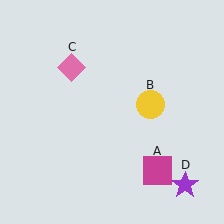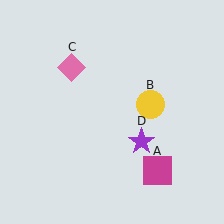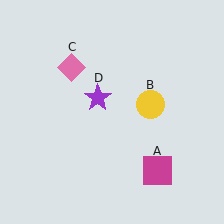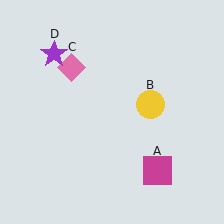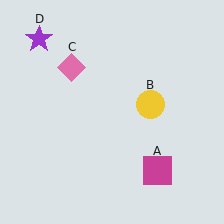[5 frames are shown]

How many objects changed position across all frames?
1 object changed position: purple star (object D).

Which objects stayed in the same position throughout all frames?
Magenta square (object A) and yellow circle (object B) and pink diamond (object C) remained stationary.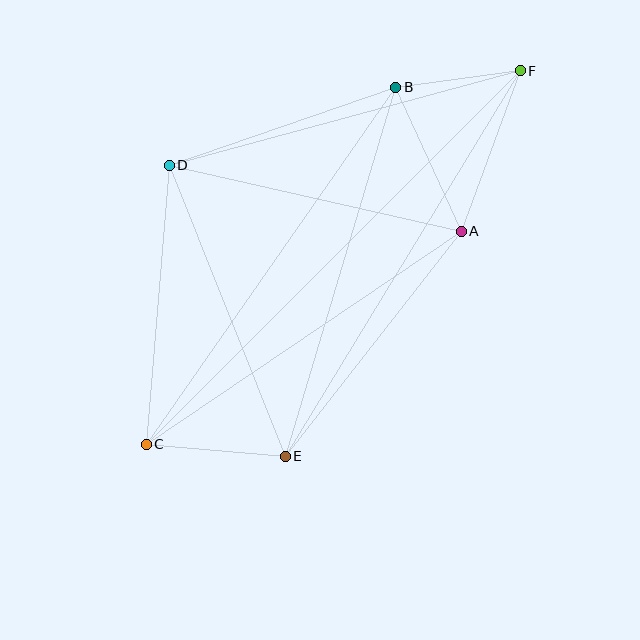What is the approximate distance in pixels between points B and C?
The distance between B and C is approximately 436 pixels.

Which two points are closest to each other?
Points B and F are closest to each other.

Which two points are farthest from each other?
Points C and F are farthest from each other.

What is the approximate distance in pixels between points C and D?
The distance between C and D is approximately 280 pixels.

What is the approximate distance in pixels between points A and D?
The distance between A and D is approximately 299 pixels.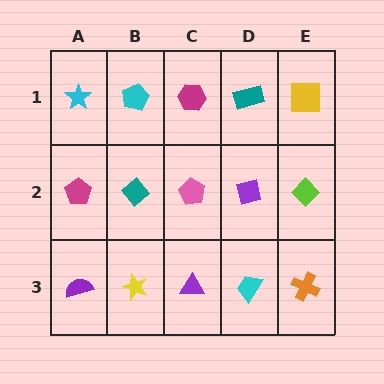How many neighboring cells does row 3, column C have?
3.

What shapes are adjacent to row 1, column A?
A magenta pentagon (row 2, column A), a cyan pentagon (row 1, column B).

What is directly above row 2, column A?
A cyan star.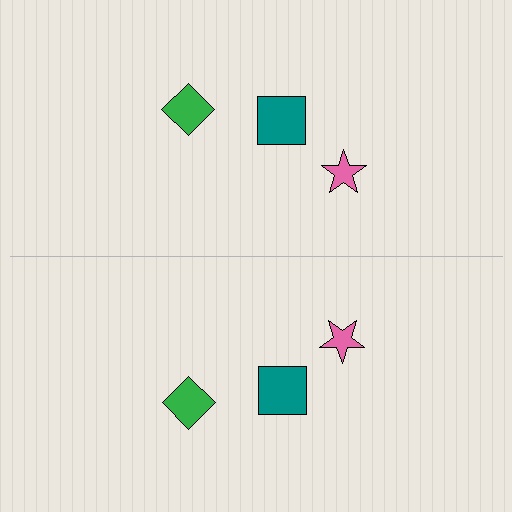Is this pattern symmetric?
Yes, this pattern has bilateral (reflection) symmetry.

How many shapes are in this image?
There are 6 shapes in this image.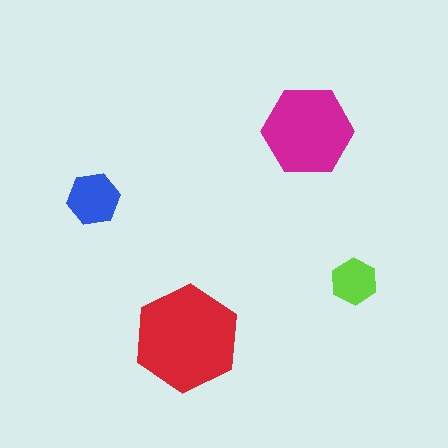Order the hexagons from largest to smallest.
the red one, the magenta one, the blue one, the lime one.